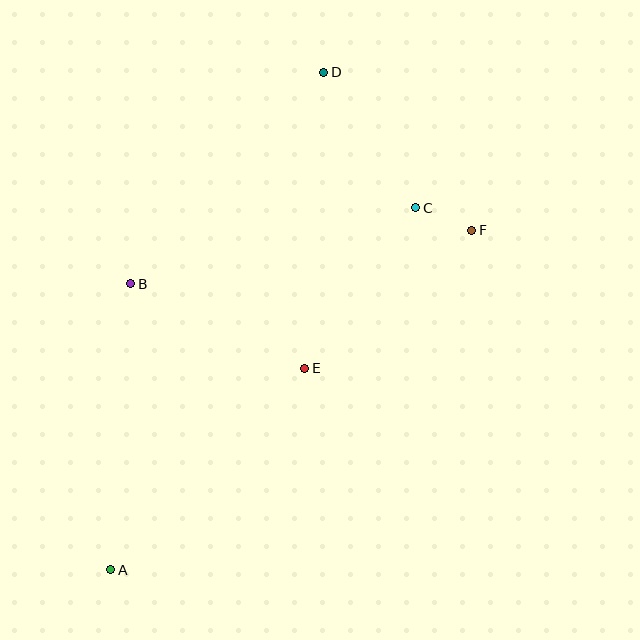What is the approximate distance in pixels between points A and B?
The distance between A and B is approximately 286 pixels.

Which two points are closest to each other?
Points C and F are closest to each other.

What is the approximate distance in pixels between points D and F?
The distance between D and F is approximately 216 pixels.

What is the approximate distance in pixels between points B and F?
The distance between B and F is approximately 345 pixels.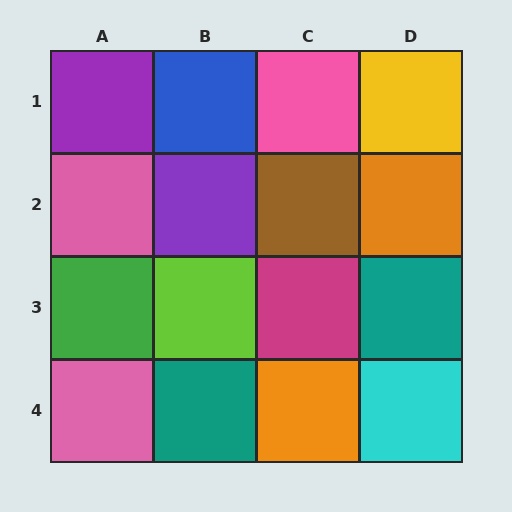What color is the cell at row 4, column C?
Orange.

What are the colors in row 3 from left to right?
Green, lime, magenta, teal.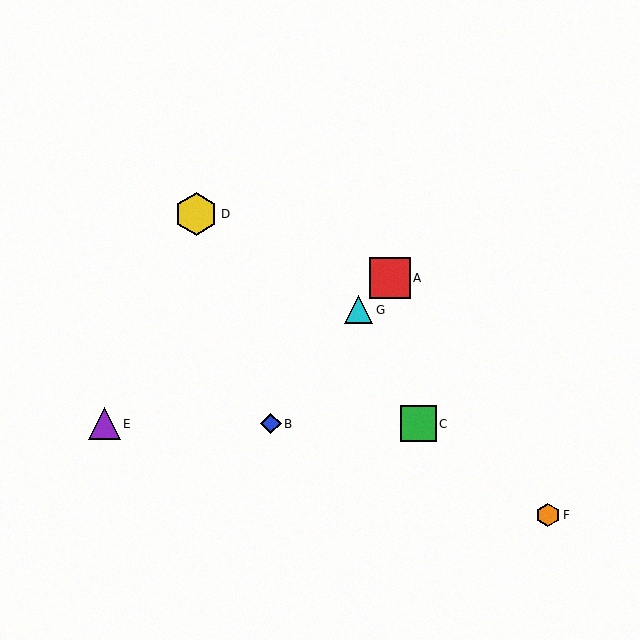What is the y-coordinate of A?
Object A is at y≈278.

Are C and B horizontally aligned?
Yes, both are at y≈424.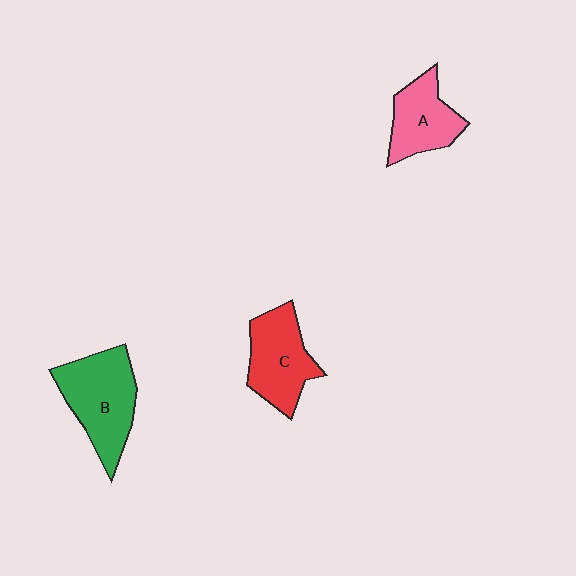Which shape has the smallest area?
Shape A (pink).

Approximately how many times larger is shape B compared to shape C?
Approximately 1.2 times.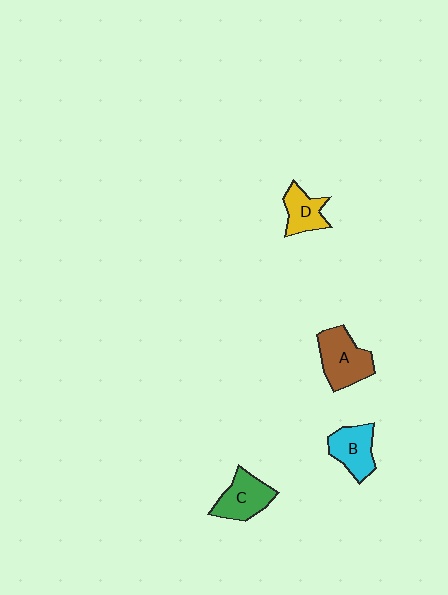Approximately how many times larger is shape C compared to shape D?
Approximately 1.3 times.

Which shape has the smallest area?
Shape D (yellow).